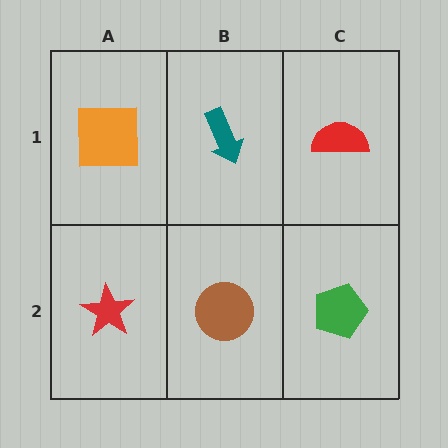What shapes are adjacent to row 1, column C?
A green pentagon (row 2, column C), a teal arrow (row 1, column B).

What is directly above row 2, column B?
A teal arrow.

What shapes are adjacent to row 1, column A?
A red star (row 2, column A), a teal arrow (row 1, column B).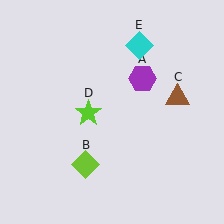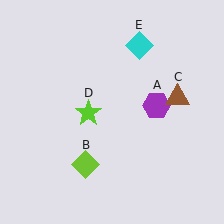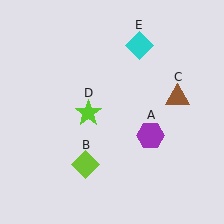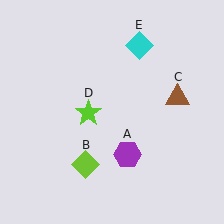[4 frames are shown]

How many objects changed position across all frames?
1 object changed position: purple hexagon (object A).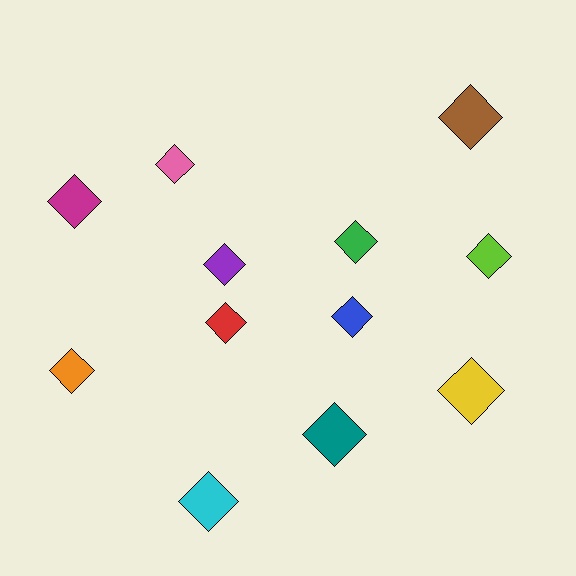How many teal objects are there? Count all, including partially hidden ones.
There is 1 teal object.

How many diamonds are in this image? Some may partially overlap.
There are 12 diamonds.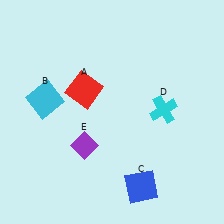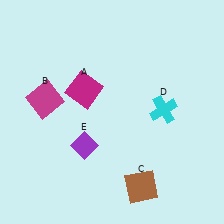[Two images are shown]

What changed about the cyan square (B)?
In Image 1, B is cyan. In Image 2, it changed to magenta.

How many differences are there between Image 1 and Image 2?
There are 3 differences between the two images.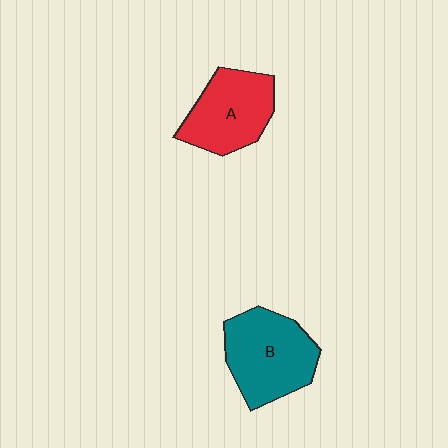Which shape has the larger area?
Shape B (teal).